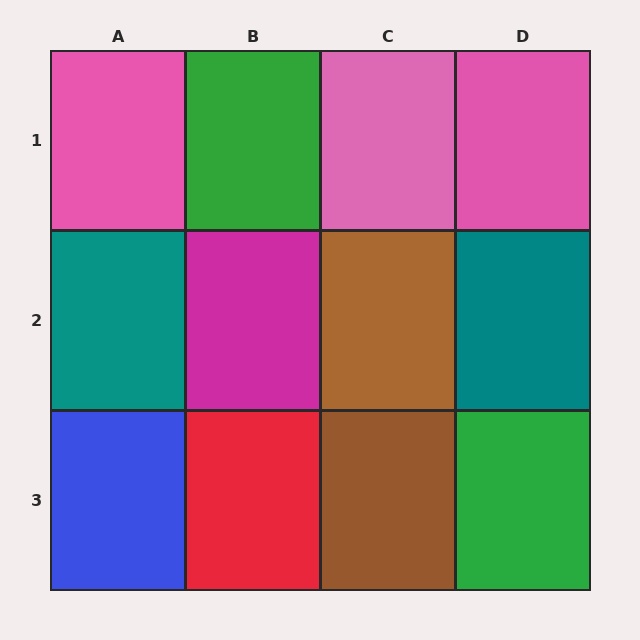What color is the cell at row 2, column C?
Brown.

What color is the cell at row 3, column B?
Red.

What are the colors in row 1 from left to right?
Pink, green, pink, pink.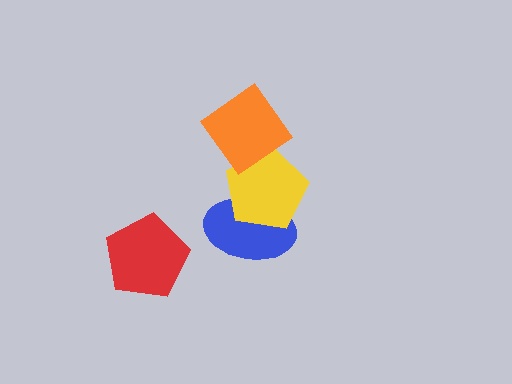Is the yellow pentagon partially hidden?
Yes, it is partially covered by another shape.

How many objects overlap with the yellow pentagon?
2 objects overlap with the yellow pentagon.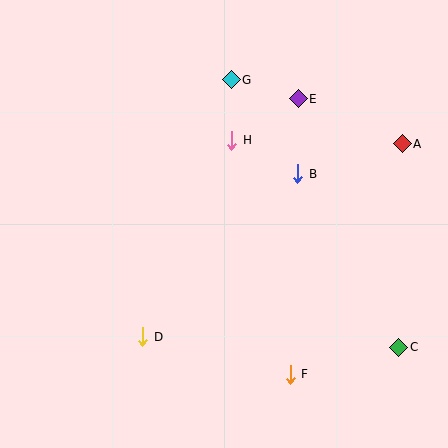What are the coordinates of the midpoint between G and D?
The midpoint between G and D is at (187, 208).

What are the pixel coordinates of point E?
Point E is at (298, 99).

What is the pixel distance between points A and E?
The distance between A and E is 113 pixels.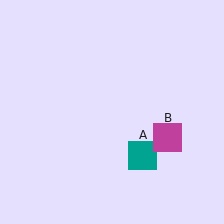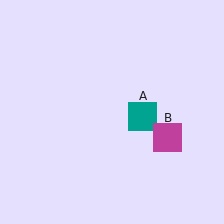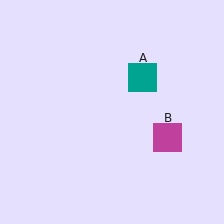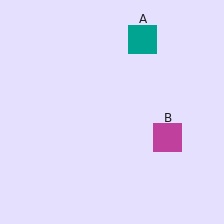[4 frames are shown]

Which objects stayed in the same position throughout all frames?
Magenta square (object B) remained stationary.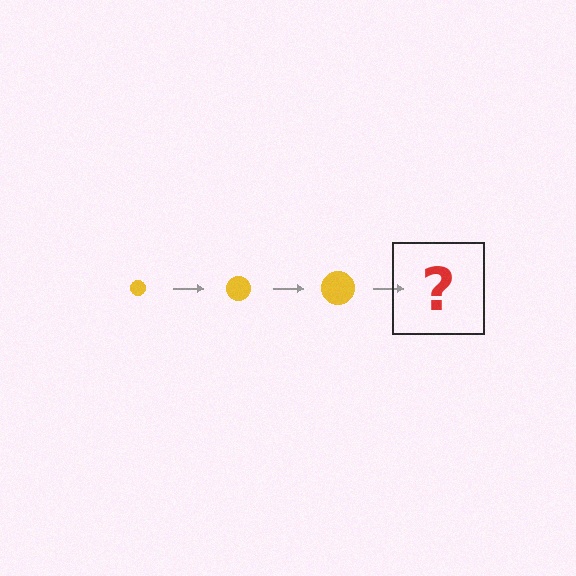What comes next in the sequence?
The next element should be a yellow circle, larger than the previous one.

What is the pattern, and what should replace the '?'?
The pattern is that the circle gets progressively larger each step. The '?' should be a yellow circle, larger than the previous one.